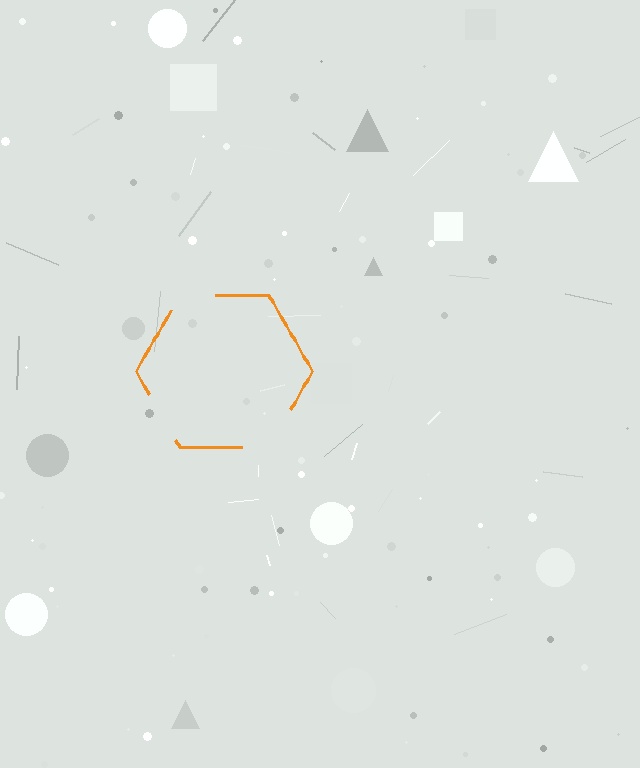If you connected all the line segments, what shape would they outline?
They would outline a hexagon.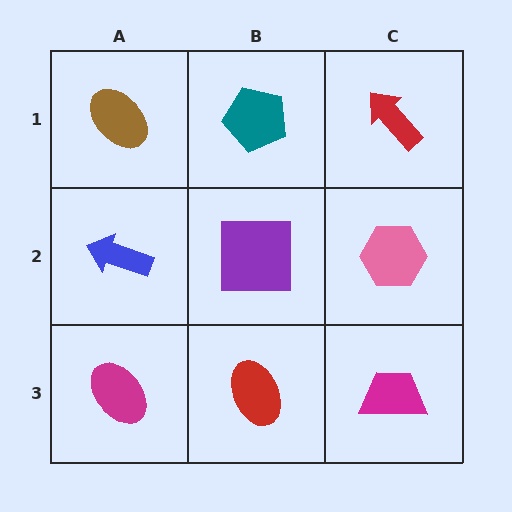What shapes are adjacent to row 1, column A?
A blue arrow (row 2, column A), a teal pentagon (row 1, column B).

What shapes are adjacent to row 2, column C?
A red arrow (row 1, column C), a magenta trapezoid (row 3, column C), a purple square (row 2, column B).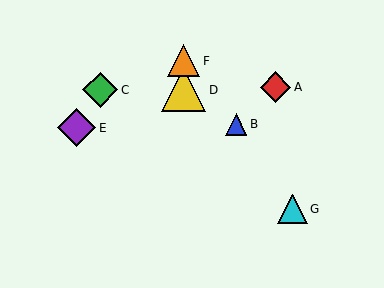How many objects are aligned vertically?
2 objects (D, F) are aligned vertically.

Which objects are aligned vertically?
Objects D, F are aligned vertically.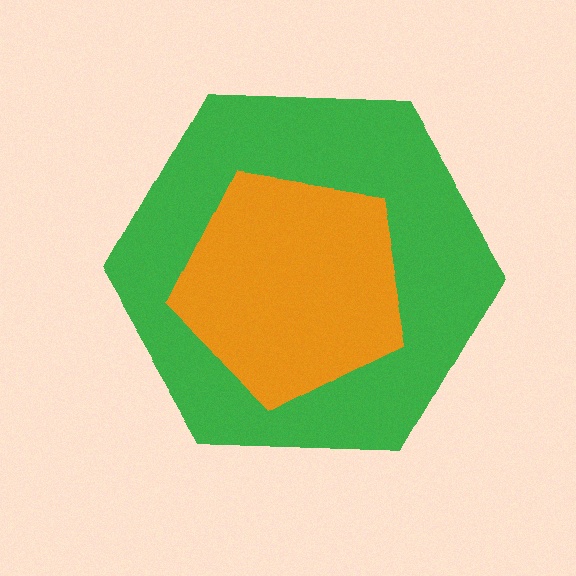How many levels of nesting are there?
2.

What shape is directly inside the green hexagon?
The orange pentagon.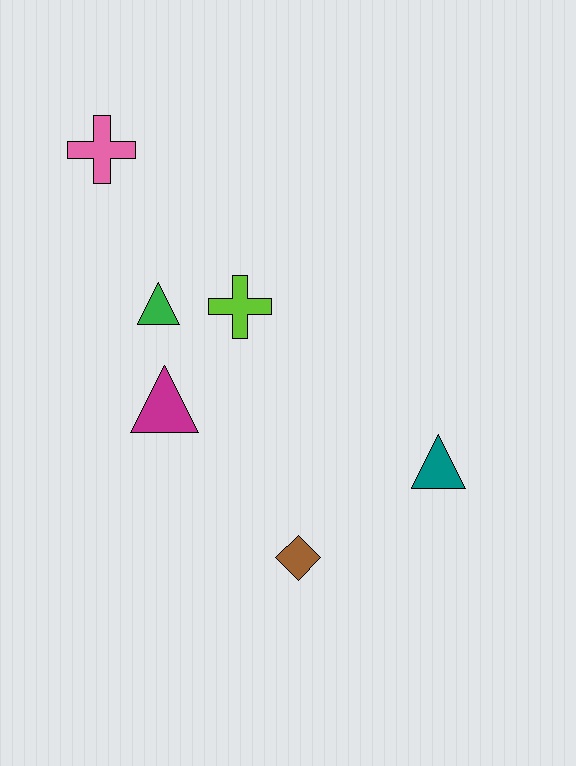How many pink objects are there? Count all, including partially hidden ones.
There is 1 pink object.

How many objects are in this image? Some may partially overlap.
There are 6 objects.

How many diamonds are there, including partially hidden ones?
There is 1 diamond.